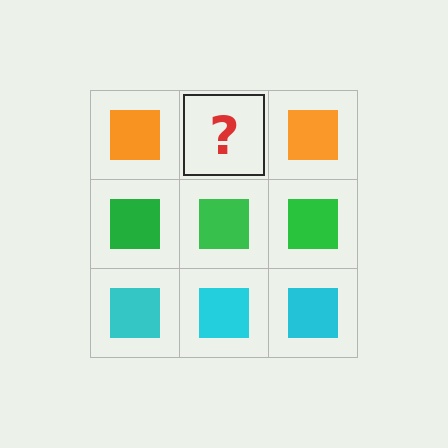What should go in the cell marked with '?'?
The missing cell should contain an orange square.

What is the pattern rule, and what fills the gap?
The rule is that each row has a consistent color. The gap should be filled with an orange square.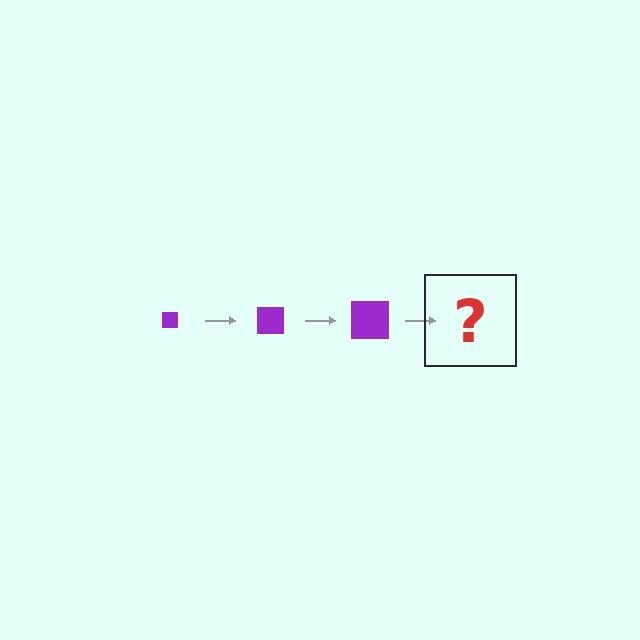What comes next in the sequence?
The next element should be a purple square, larger than the previous one.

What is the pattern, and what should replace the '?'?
The pattern is that the square gets progressively larger each step. The '?' should be a purple square, larger than the previous one.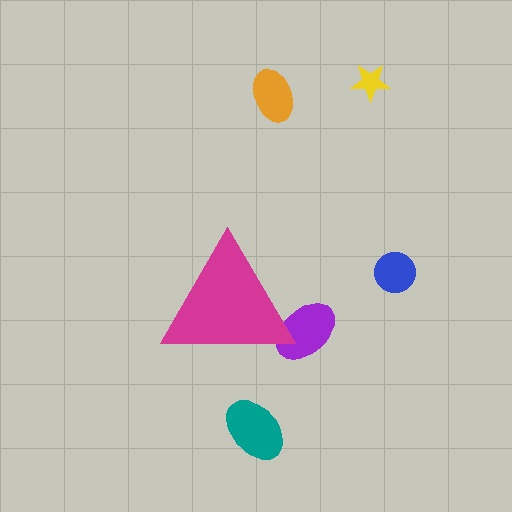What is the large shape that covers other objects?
A magenta triangle.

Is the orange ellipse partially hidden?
No, the orange ellipse is fully visible.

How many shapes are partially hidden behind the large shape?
1 shape is partially hidden.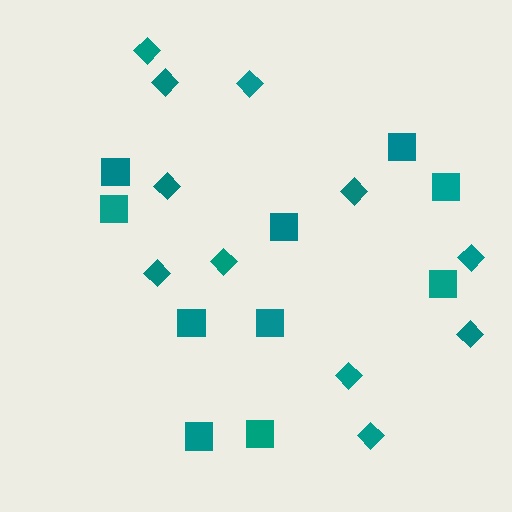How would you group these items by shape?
There are 2 groups: one group of diamonds (11) and one group of squares (10).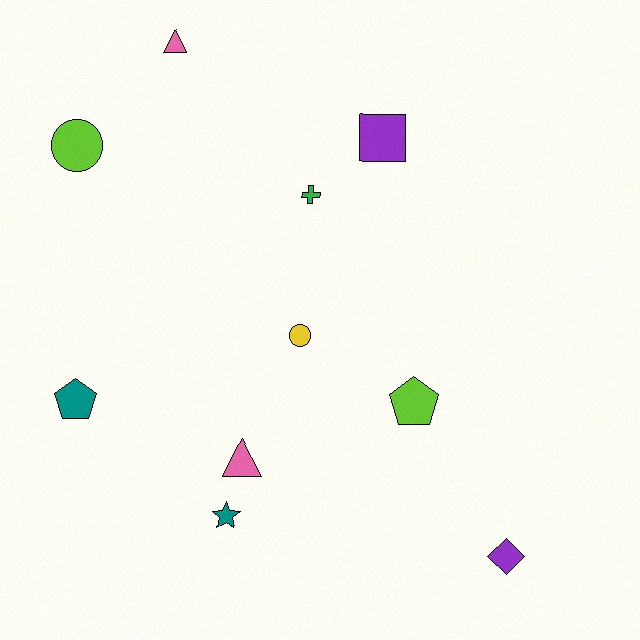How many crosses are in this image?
There is 1 cross.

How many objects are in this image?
There are 10 objects.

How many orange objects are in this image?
There are no orange objects.